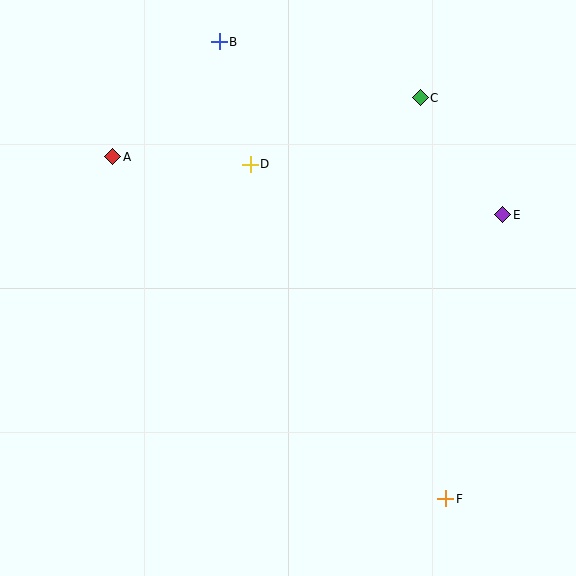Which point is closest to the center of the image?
Point D at (250, 164) is closest to the center.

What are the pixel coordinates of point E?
Point E is at (503, 215).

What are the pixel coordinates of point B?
Point B is at (219, 42).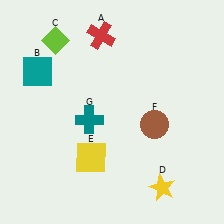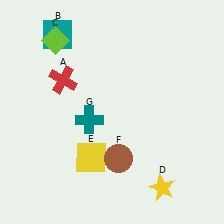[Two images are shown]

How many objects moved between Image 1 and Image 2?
3 objects moved between the two images.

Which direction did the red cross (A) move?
The red cross (A) moved down.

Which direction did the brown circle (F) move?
The brown circle (F) moved left.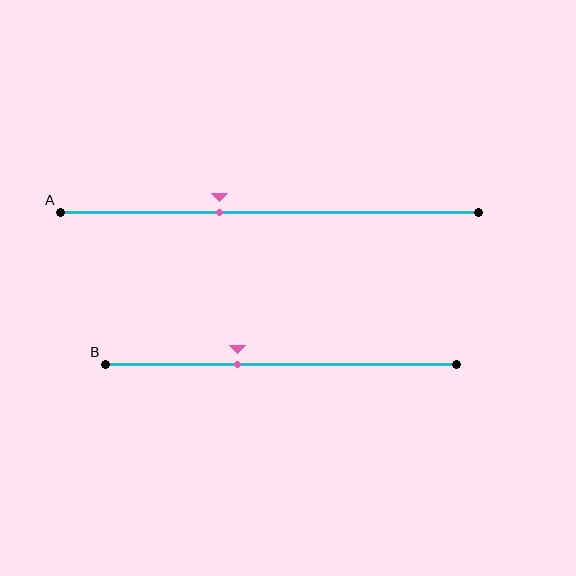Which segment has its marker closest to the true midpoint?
Segment A has its marker closest to the true midpoint.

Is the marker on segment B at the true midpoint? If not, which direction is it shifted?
No, the marker on segment B is shifted to the left by about 12% of the segment length.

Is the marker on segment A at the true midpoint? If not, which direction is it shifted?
No, the marker on segment A is shifted to the left by about 12% of the segment length.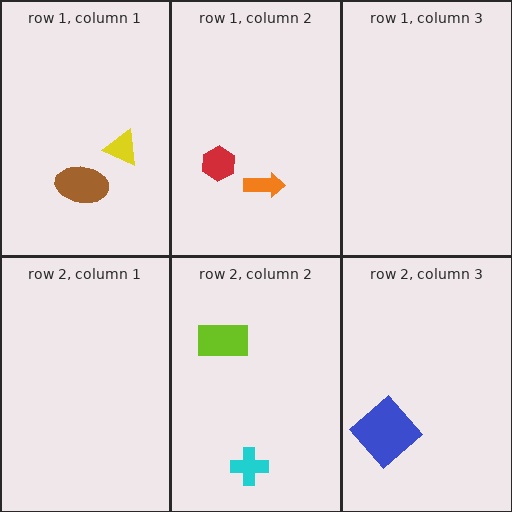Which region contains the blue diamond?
The row 2, column 3 region.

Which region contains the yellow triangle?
The row 1, column 1 region.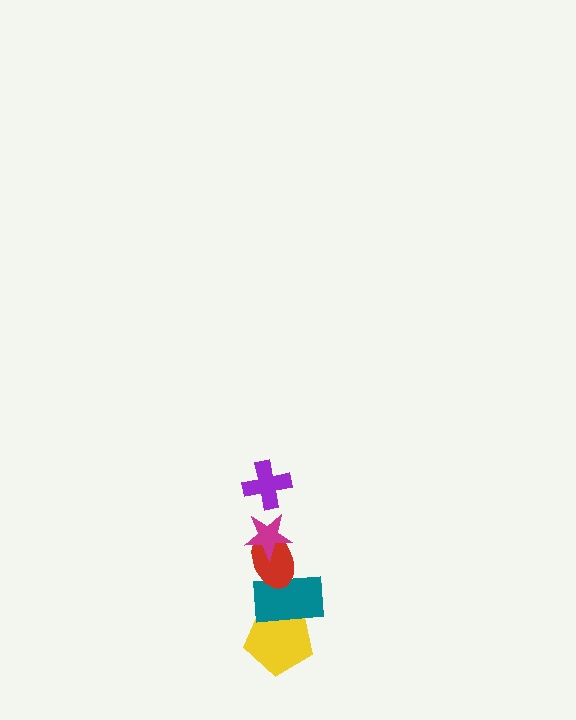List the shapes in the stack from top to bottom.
From top to bottom: the purple cross, the magenta star, the red ellipse, the teal rectangle, the yellow pentagon.